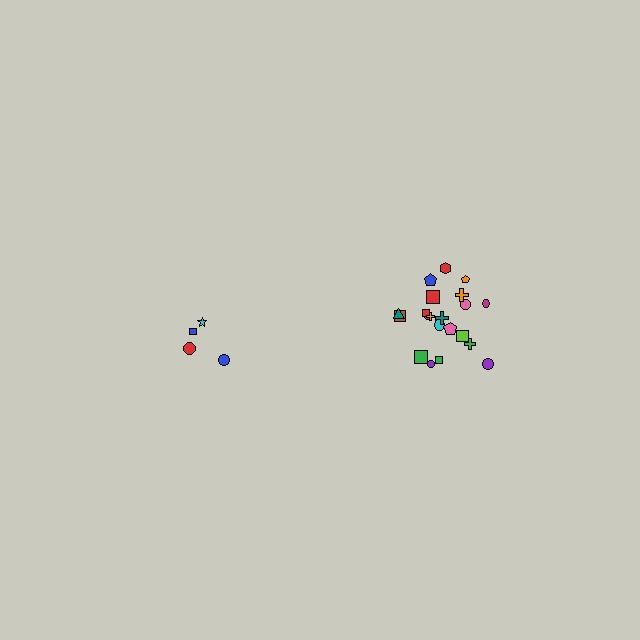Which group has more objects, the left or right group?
The right group.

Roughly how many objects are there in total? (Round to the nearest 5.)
Roughly 25 objects in total.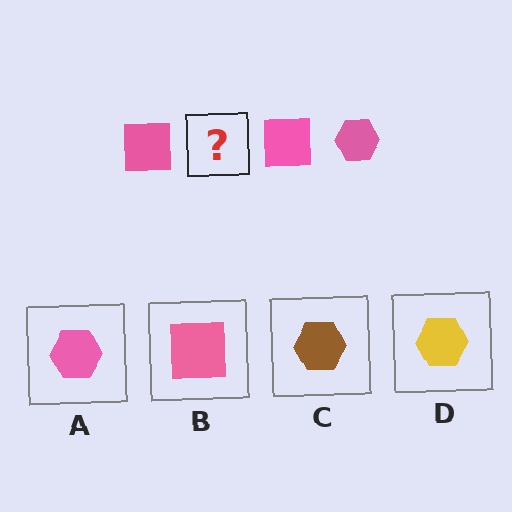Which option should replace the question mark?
Option A.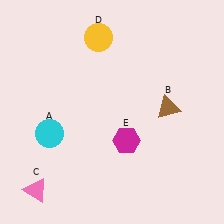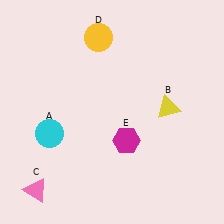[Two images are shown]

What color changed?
The triangle (B) changed from brown in Image 1 to yellow in Image 2.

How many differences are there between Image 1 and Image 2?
There is 1 difference between the two images.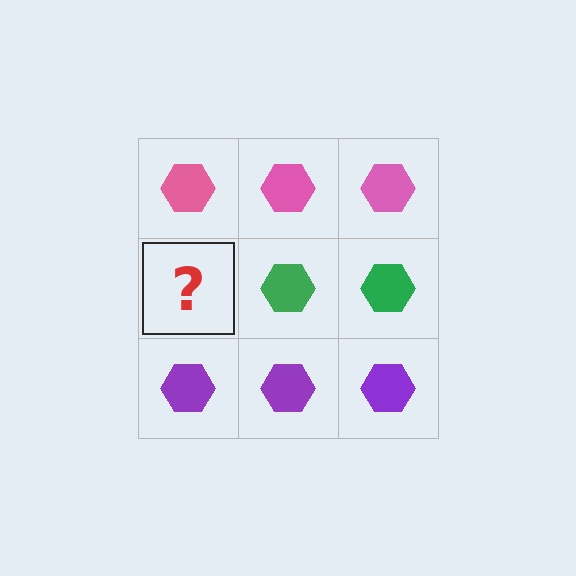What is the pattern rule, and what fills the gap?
The rule is that each row has a consistent color. The gap should be filled with a green hexagon.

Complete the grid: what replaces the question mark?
The question mark should be replaced with a green hexagon.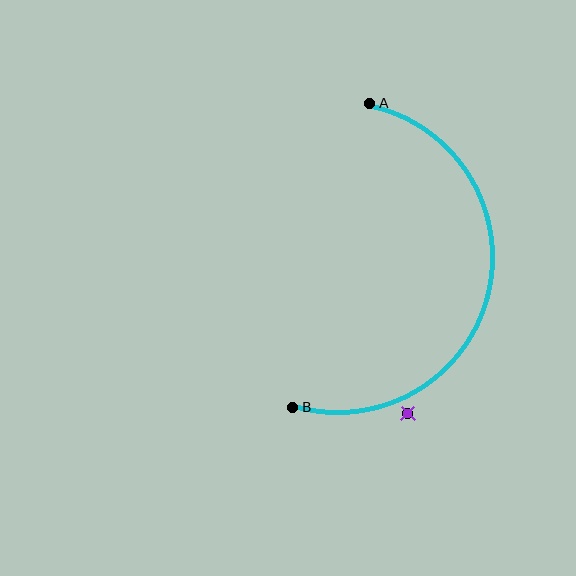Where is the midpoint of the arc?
The arc midpoint is the point on the curve farthest from the straight line joining A and B. It sits to the right of that line.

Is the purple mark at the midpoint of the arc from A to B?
No — the purple mark does not lie on the arc at all. It sits slightly outside the curve.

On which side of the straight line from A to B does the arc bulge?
The arc bulges to the right of the straight line connecting A and B.